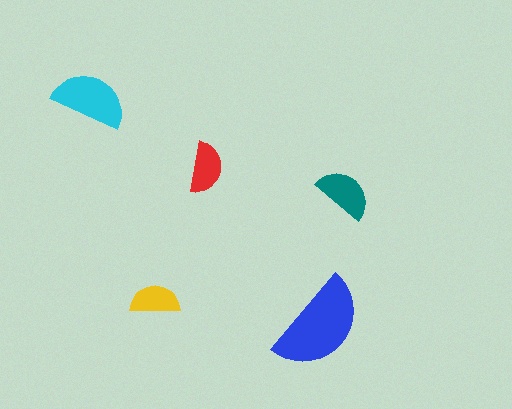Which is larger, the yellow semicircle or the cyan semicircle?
The cyan one.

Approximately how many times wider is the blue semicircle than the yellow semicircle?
About 2 times wider.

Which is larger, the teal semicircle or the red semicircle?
The teal one.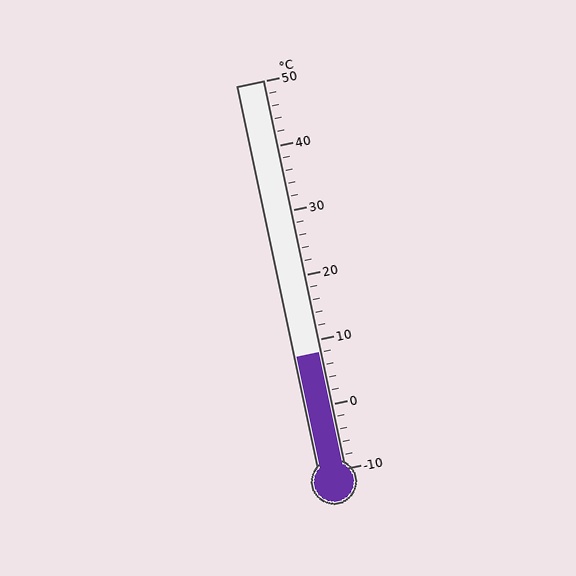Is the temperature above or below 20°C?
The temperature is below 20°C.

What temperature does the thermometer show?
The thermometer shows approximately 8°C.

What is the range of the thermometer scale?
The thermometer scale ranges from -10°C to 50°C.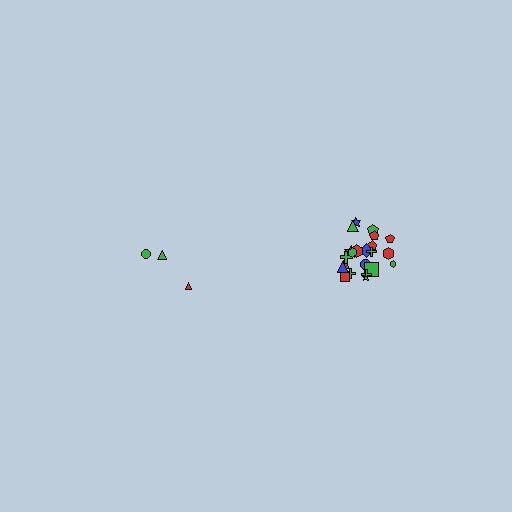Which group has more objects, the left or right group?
The right group.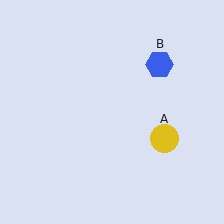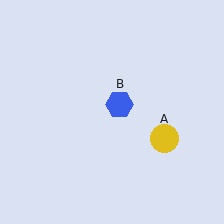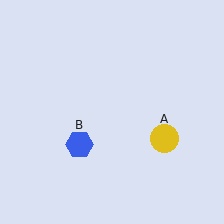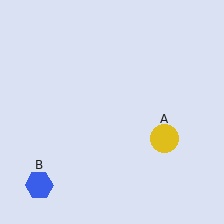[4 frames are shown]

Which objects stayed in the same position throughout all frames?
Yellow circle (object A) remained stationary.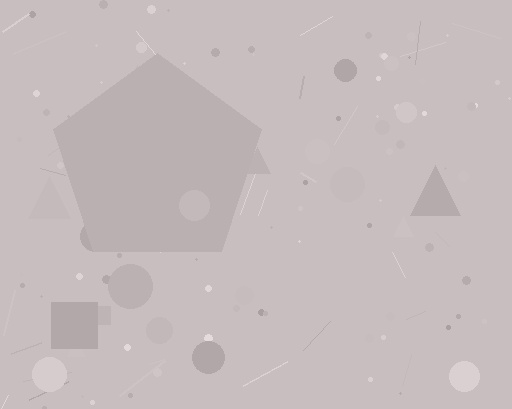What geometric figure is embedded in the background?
A pentagon is embedded in the background.